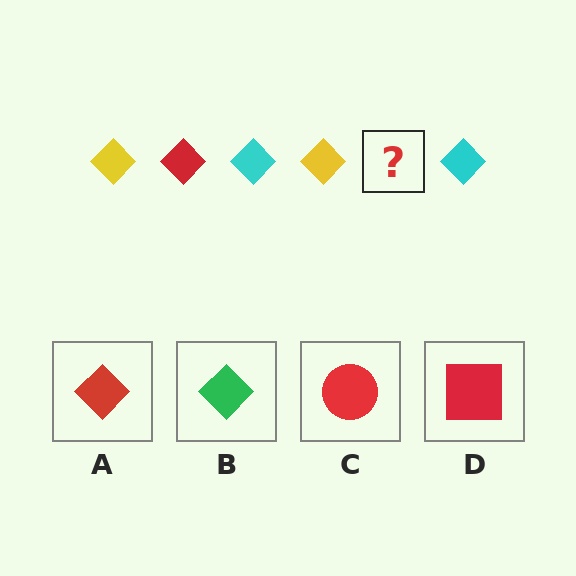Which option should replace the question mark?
Option A.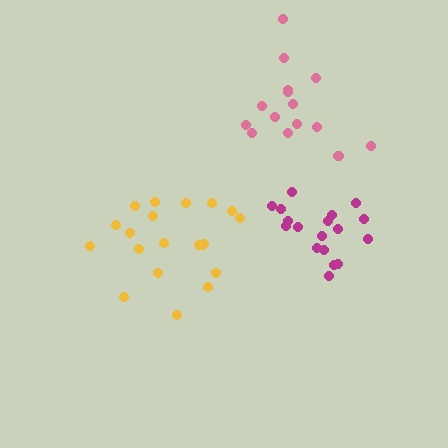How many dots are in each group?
Group 1: 15 dots, Group 2: 20 dots, Group 3: 18 dots (53 total).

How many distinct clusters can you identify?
There are 3 distinct clusters.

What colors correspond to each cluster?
The clusters are colored: pink, yellow, magenta.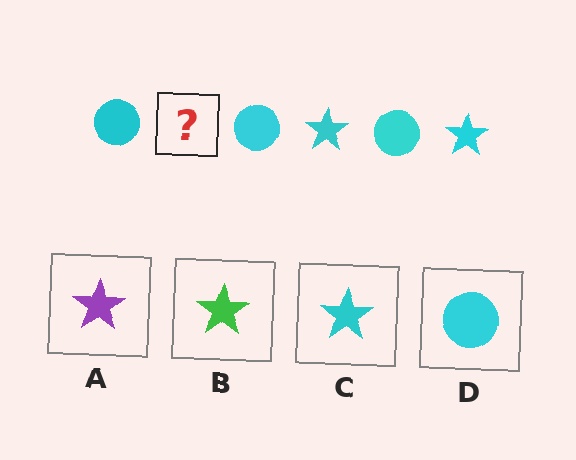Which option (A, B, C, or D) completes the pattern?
C.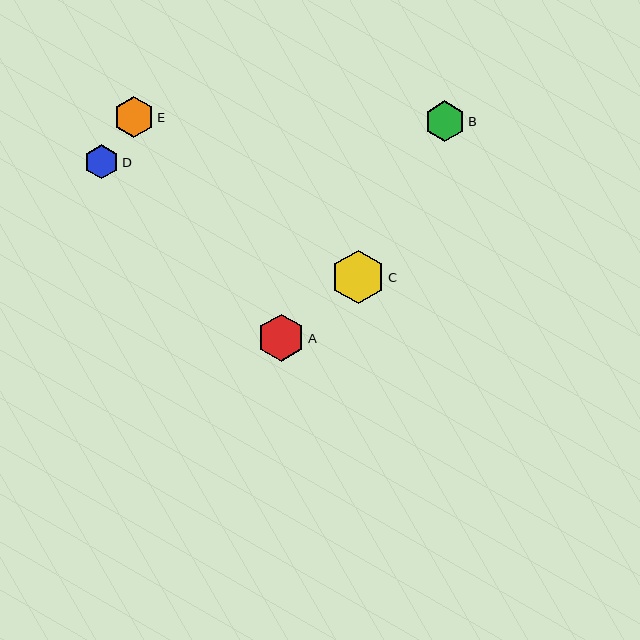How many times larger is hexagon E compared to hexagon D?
Hexagon E is approximately 1.2 times the size of hexagon D.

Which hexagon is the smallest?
Hexagon D is the smallest with a size of approximately 35 pixels.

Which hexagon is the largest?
Hexagon C is the largest with a size of approximately 53 pixels.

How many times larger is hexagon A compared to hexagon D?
Hexagon A is approximately 1.4 times the size of hexagon D.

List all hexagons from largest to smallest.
From largest to smallest: C, A, B, E, D.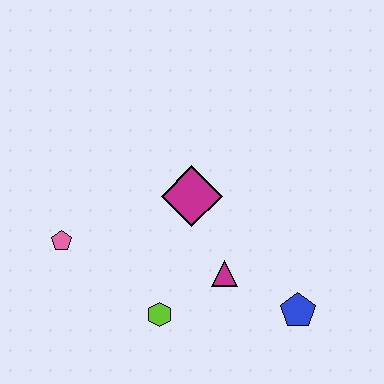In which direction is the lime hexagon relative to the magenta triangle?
The lime hexagon is to the left of the magenta triangle.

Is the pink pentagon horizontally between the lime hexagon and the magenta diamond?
No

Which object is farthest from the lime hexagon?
The blue pentagon is farthest from the lime hexagon.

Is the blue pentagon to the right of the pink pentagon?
Yes